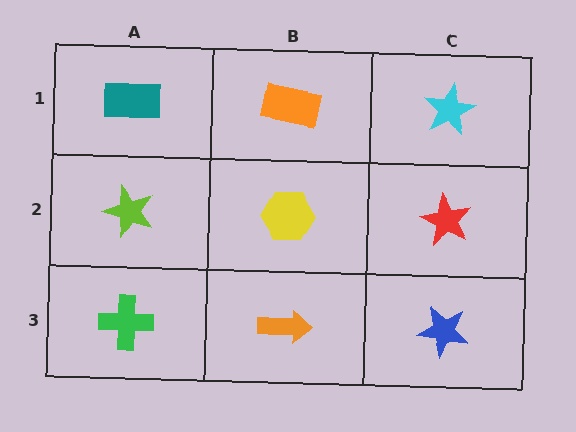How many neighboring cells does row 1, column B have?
3.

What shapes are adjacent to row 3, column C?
A red star (row 2, column C), an orange arrow (row 3, column B).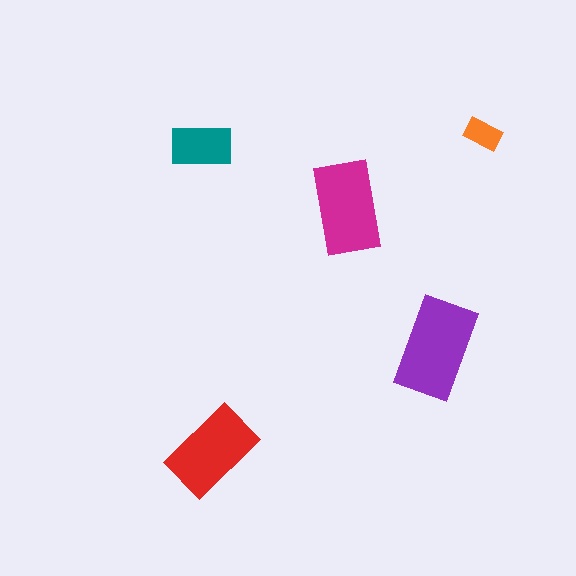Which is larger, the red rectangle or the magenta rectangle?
The magenta one.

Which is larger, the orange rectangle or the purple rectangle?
The purple one.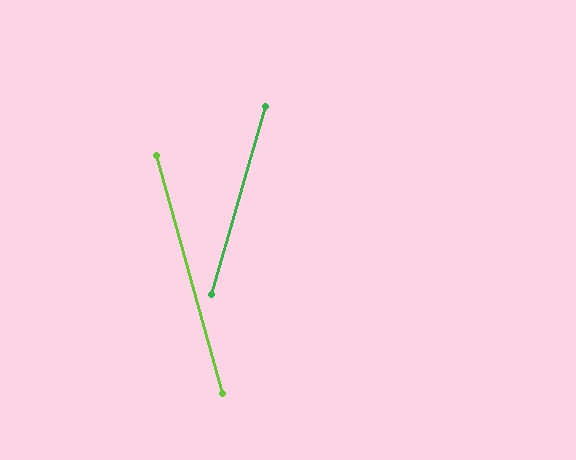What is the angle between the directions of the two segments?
Approximately 31 degrees.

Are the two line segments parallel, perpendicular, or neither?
Neither parallel nor perpendicular — they differ by about 31°.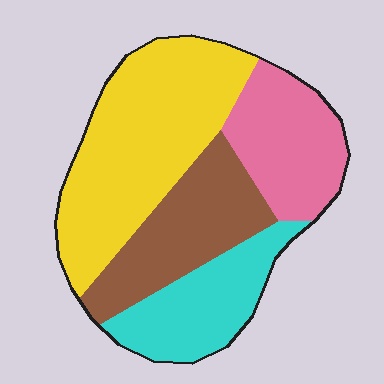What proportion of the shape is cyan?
Cyan takes up between a sixth and a third of the shape.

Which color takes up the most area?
Yellow, at roughly 40%.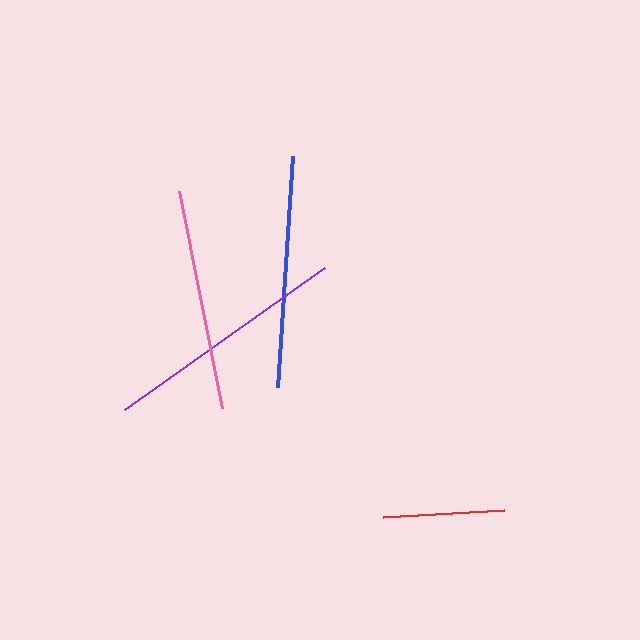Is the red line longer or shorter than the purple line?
The purple line is longer than the red line.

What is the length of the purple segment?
The purple segment is approximately 246 pixels long.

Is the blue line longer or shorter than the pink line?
The blue line is longer than the pink line.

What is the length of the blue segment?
The blue segment is approximately 231 pixels long.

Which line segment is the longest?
The purple line is the longest at approximately 246 pixels.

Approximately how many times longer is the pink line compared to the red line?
The pink line is approximately 1.8 times the length of the red line.